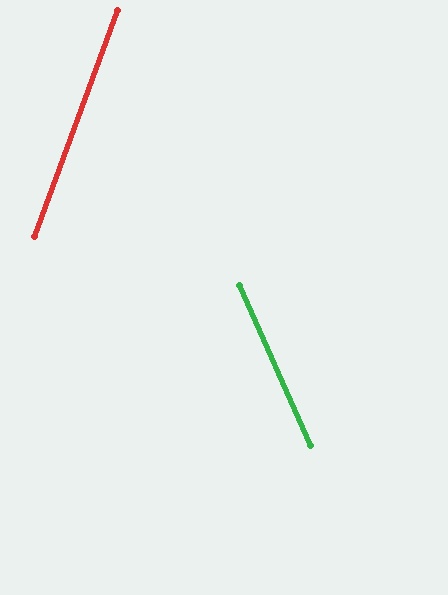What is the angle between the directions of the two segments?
Approximately 44 degrees.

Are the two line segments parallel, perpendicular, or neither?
Neither parallel nor perpendicular — they differ by about 44°.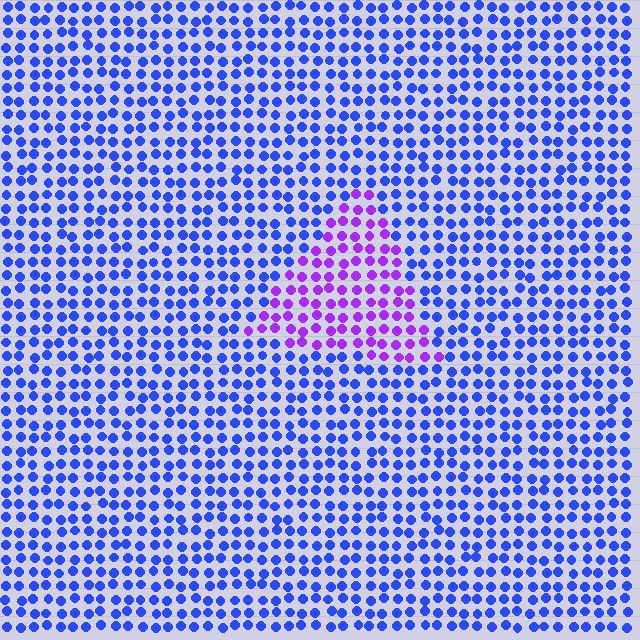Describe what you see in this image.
The image is filled with small blue elements in a uniform arrangement. A triangle-shaped region is visible where the elements are tinted to a slightly different hue, forming a subtle color boundary.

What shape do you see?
I see a triangle.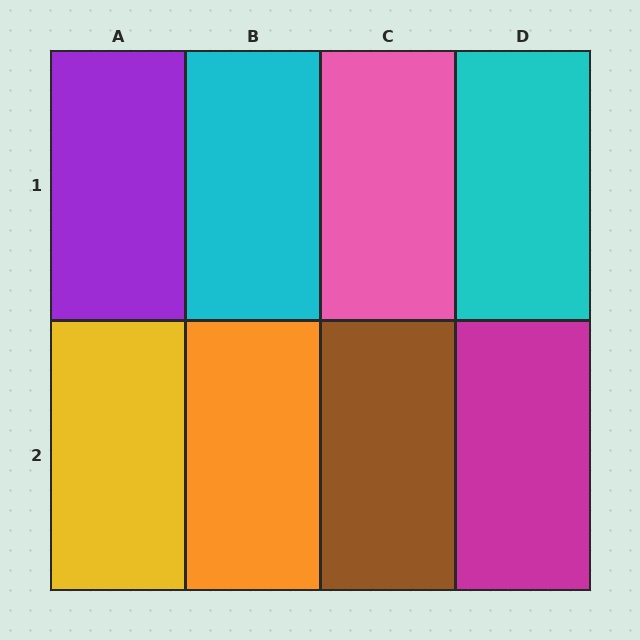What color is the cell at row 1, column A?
Purple.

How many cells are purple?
1 cell is purple.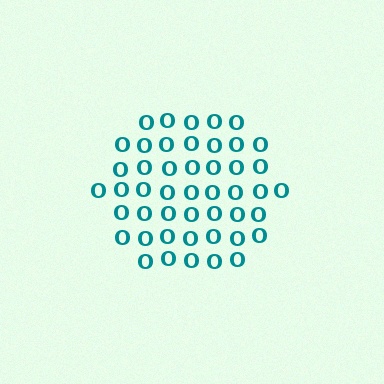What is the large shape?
The large shape is a hexagon.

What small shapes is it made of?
It is made of small letter O's.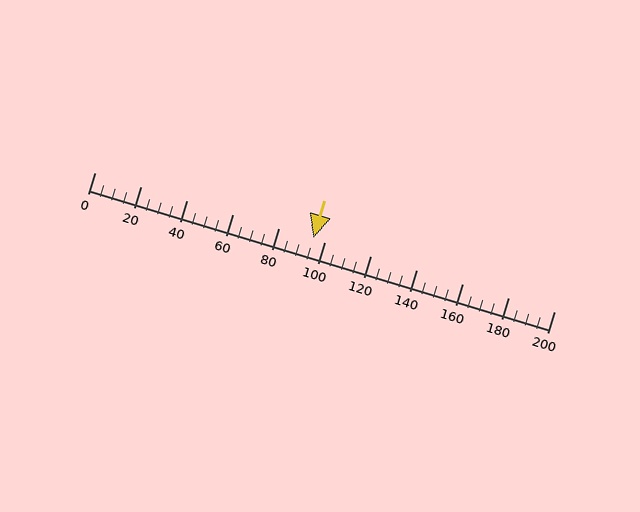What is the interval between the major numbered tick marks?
The major tick marks are spaced 20 units apart.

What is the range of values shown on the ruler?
The ruler shows values from 0 to 200.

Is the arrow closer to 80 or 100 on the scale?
The arrow is closer to 100.